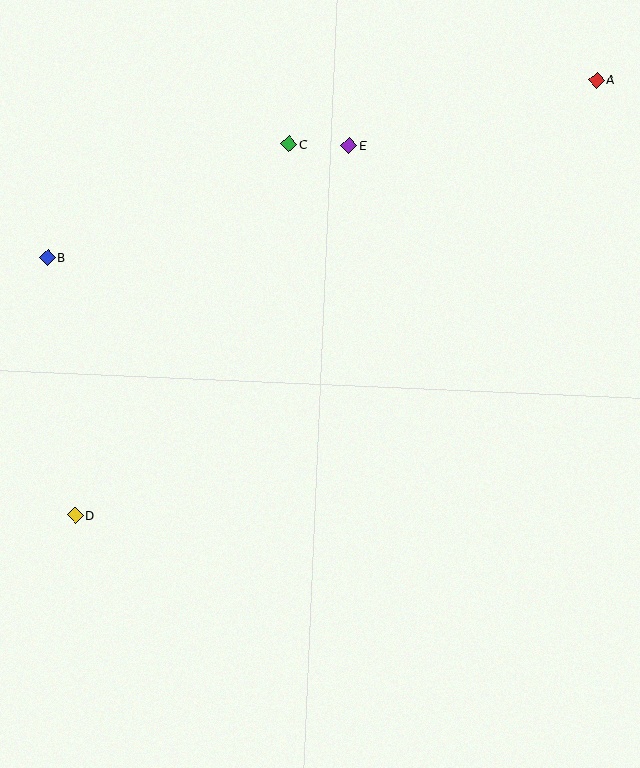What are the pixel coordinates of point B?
Point B is at (47, 257).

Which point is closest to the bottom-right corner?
Point D is closest to the bottom-right corner.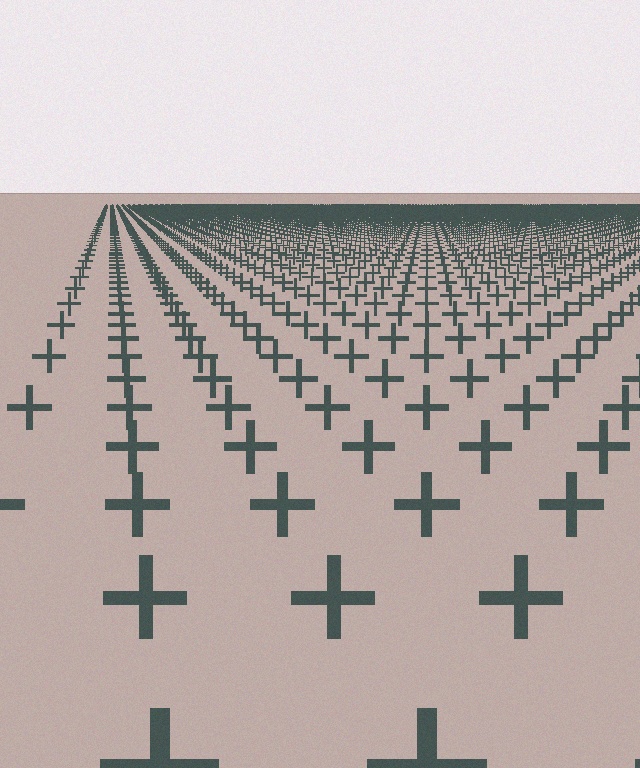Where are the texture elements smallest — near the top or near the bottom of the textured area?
Near the top.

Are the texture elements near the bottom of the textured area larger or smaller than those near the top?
Larger. Near the bottom, elements are closer to the viewer and appear at a bigger on-screen size.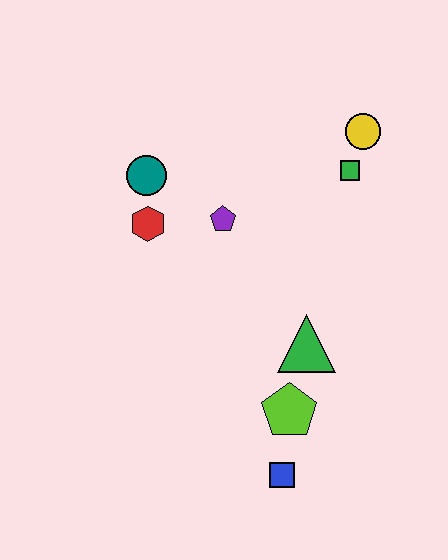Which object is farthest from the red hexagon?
The blue square is farthest from the red hexagon.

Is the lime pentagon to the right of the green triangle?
No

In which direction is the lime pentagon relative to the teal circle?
The lime pentagon is below the teal circle.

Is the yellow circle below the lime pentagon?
No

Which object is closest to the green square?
The yellow circle is closest to the green square.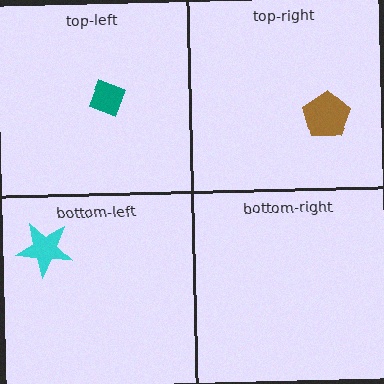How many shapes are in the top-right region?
1.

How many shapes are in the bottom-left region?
1.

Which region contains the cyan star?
The bottom-left region.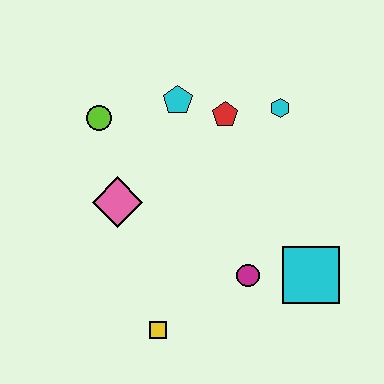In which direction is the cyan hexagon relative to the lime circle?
The cyan hexagon is to the right of the lime circle.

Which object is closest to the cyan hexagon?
The red pentagon is closest to the cyan hexagon.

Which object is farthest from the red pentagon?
The yellow square is farthest from the red pentagon.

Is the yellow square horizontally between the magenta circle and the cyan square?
No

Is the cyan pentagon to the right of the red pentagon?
No